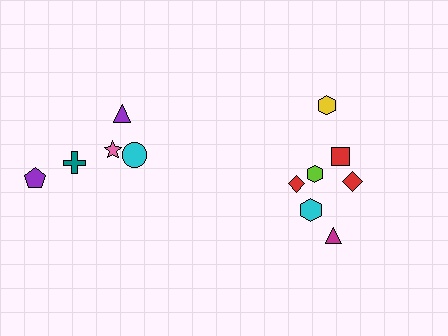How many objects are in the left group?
There are 5 objects.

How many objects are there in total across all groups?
There are 12 objects.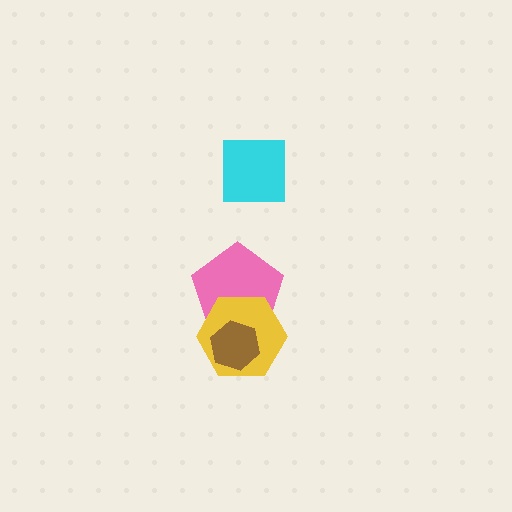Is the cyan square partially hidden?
No, no other shape covers it.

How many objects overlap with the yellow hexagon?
2 objects overlap with the yellow hexagon.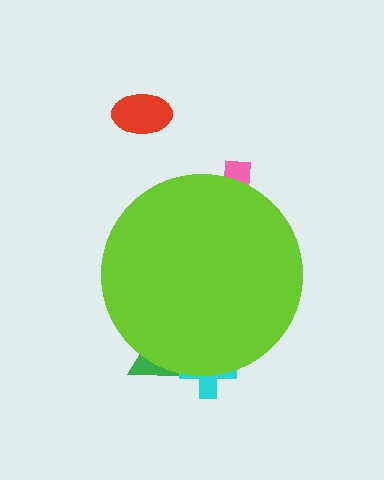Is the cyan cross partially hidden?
Yes, the cyan cross is partially hidden behind the lime circle.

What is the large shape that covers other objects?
A lime circle.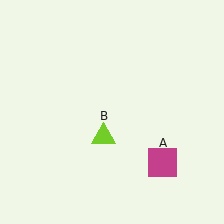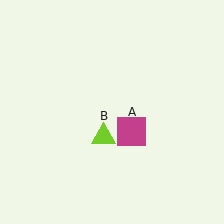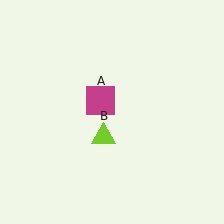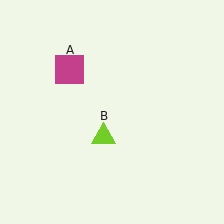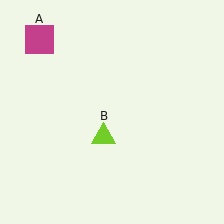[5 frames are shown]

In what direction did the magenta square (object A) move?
The magenta square (object A) moved up and to the left.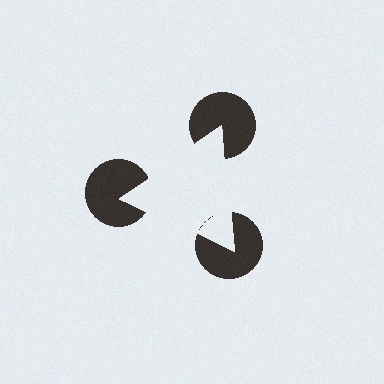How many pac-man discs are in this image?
There are 3 — one at each vertex of the illusory triangle.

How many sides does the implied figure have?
3 sides.